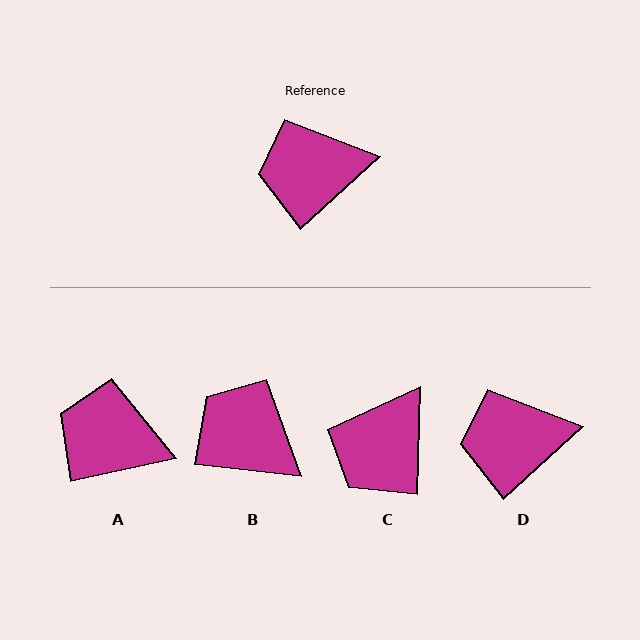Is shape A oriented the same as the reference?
No, it is off by about 30 degrees.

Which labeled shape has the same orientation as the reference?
D.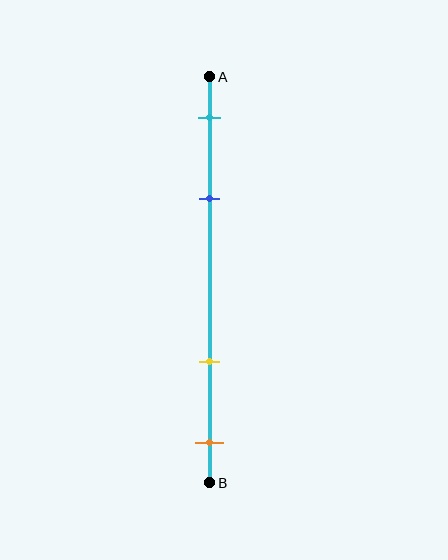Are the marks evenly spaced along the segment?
No, the marks are not evenly spaced.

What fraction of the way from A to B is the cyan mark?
The cyan mark is approximately 10% (0.1) of the way from A to B.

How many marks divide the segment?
There are 4 marks dividing the segment.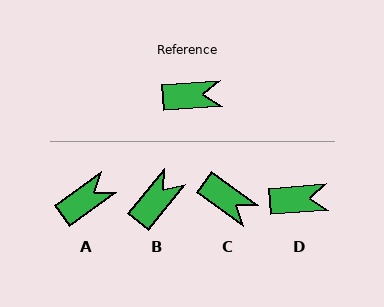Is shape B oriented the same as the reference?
No, it is off by about 47 degrees.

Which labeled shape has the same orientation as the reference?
D.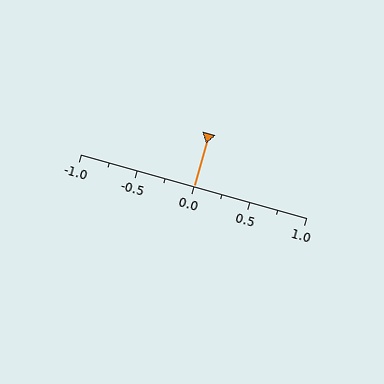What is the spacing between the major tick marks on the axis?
The major ticks are spaced 0.5 apart.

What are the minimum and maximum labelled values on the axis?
The axis runs from -1.0 to 1.0.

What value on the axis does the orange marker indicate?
The marker indicates approximately 0.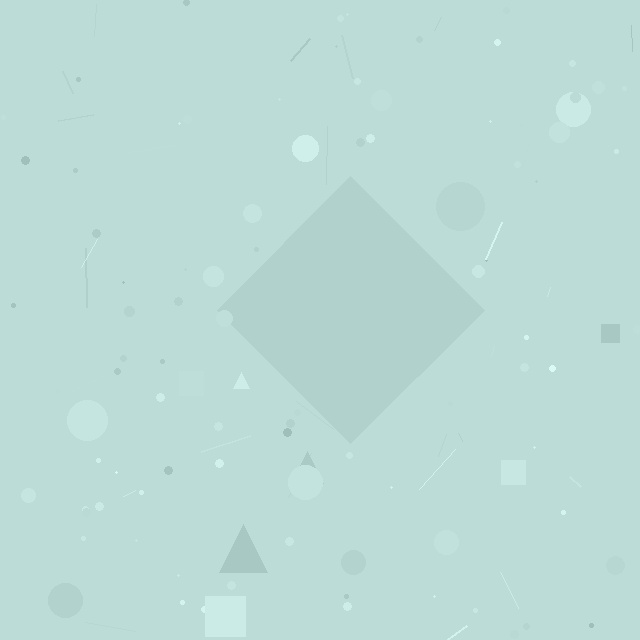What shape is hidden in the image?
A diamond is hidden in the image.